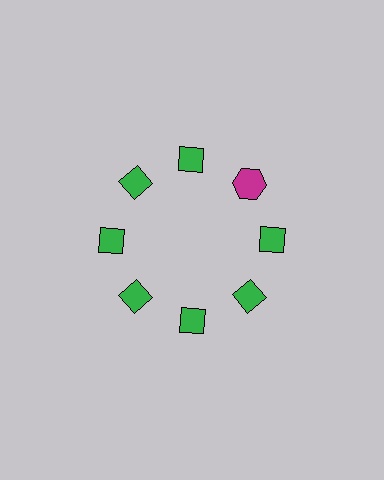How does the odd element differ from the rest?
It differs in both color (magenta instead of green) and shape (hexagon instead of diamond).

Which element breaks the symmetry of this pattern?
The magenta hexagon at roughly the 2 o'clock position breaks the symmetry. All other shapes are green diamonds.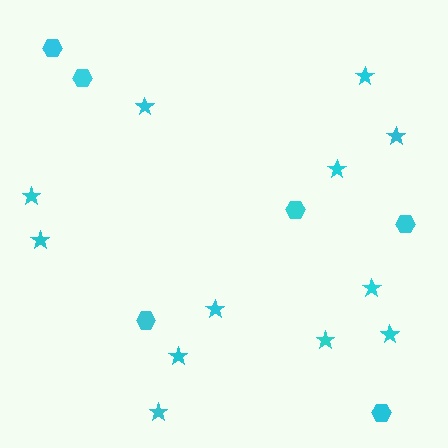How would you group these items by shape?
There are 2 groups: one group of hexagons (6) and one group of stars (12).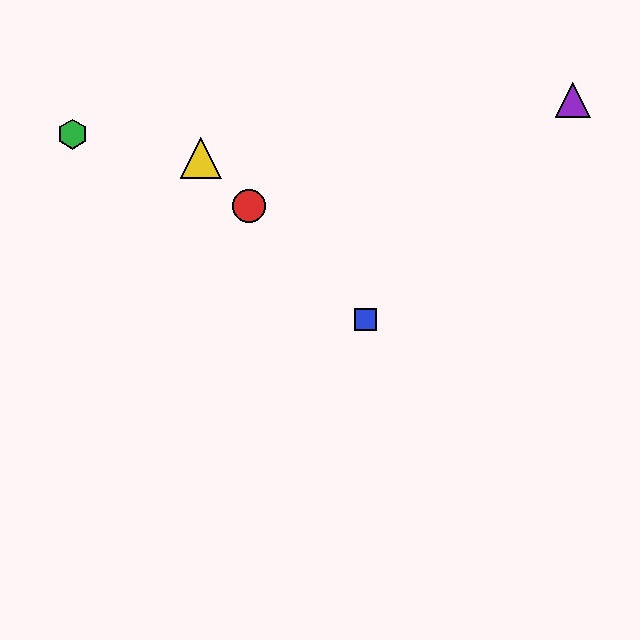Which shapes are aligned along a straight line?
The red circle, the blue square, the yellow triangle are aligned along a straight line.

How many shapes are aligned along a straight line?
3 shapes (the red circle, the blue square, the yellow triangle) are aligned along a straight line.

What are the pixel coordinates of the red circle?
The red circle is at (249, 206).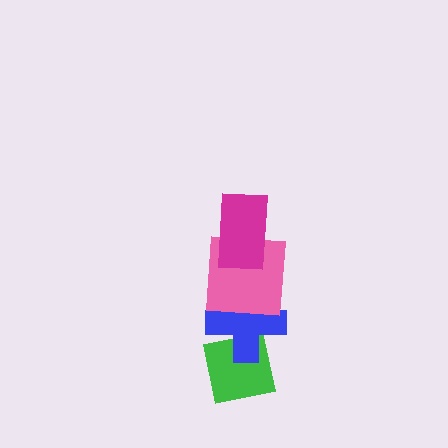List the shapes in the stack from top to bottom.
From top to bottom: the magenta rectangle, the pink square, the blue cross, the green square.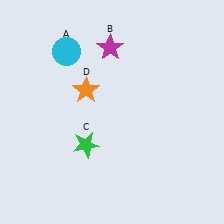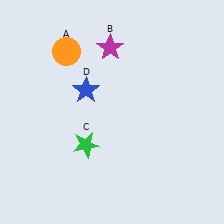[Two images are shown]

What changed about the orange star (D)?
In Image 1, D is orange. In Image 2, it changed to blue.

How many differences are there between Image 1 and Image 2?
There are 2 differences between the two images.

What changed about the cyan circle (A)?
In Image 1, A is cyan. In Image 2, it changed to orange.